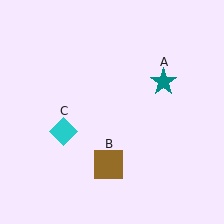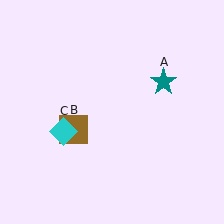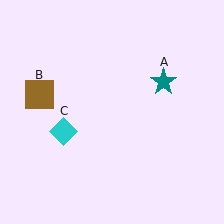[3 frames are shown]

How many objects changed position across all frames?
1 object changed position: brown square (object B).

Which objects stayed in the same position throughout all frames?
Teal star (object A) and cyan diamond (object C) remained stationary.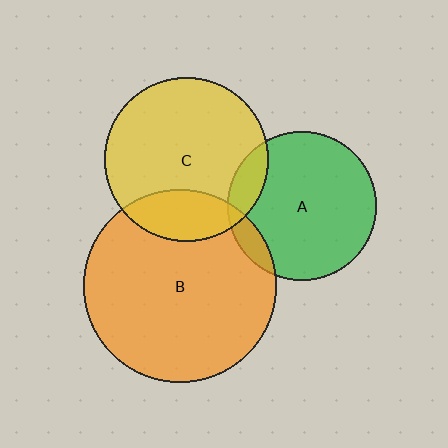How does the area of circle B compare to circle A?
Approximately 1.7 times.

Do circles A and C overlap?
Yes.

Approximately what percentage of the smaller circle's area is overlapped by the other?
Approximately 10%.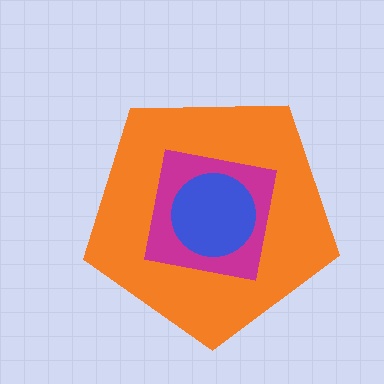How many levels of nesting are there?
3.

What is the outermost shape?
The orange pentagon.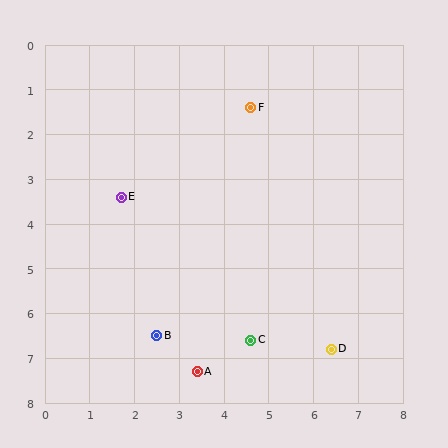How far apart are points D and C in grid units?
Points D and C are about 1.8 grid units apart.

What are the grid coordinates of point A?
Point A is at approximately (3.4, 7.3).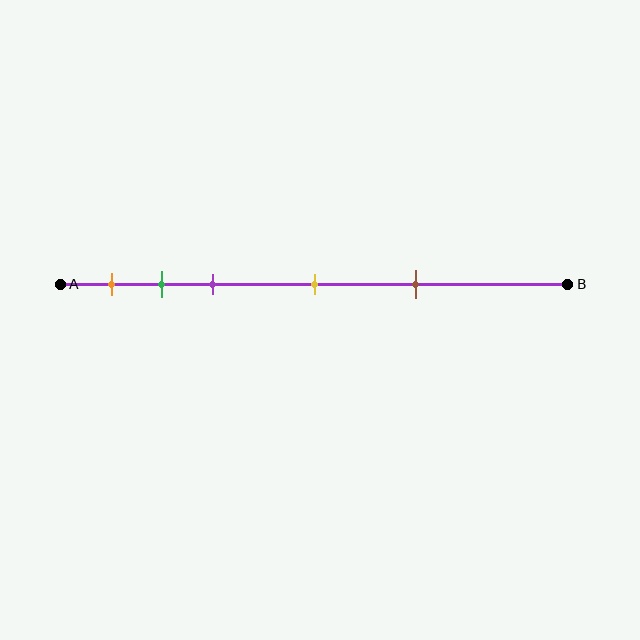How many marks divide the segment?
There are 5 marks dividing the segment.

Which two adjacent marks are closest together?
The green and purple marks are the closest adjacent pair.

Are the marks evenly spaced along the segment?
No, the marks are not evenly spaced.